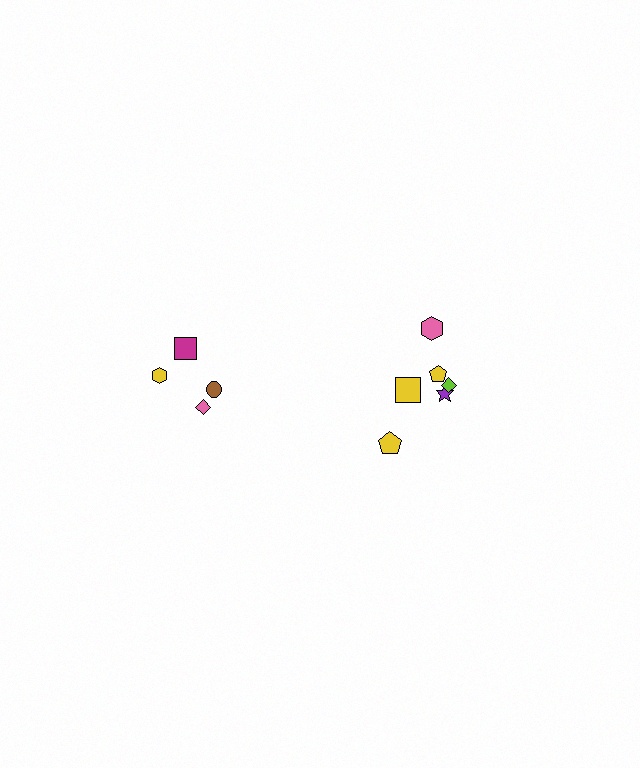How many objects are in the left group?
There are 4 objects.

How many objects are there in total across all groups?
There are 10 objects.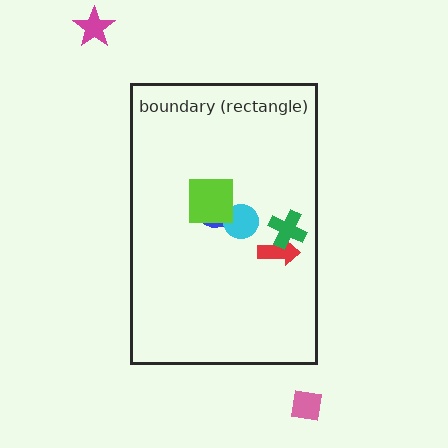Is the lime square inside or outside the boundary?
Inside.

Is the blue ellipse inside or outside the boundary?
Inside.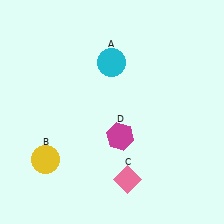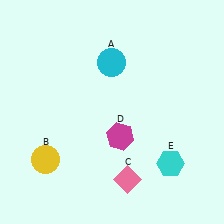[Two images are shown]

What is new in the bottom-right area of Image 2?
A cyan hexagon (E) was added in the bottom-right area of Image 2.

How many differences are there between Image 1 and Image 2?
There is 1 difference between the two images.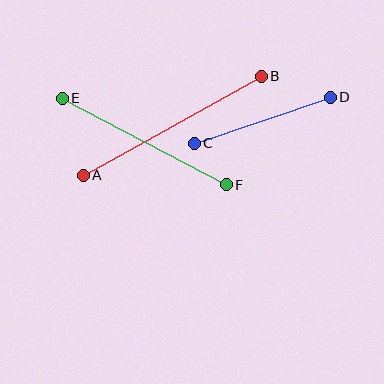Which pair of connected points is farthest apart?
Points A and B are farthest apart.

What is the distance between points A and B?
The distance is approximately 204 pixels.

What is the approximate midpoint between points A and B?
The midpoint is at approximately (172, 126) pixels.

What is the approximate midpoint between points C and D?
The midpoint is at approximately (262, 120) pixels.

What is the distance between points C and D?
The distance is approximately 144 pixels.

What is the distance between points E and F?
The distance is approximately 185 pixels.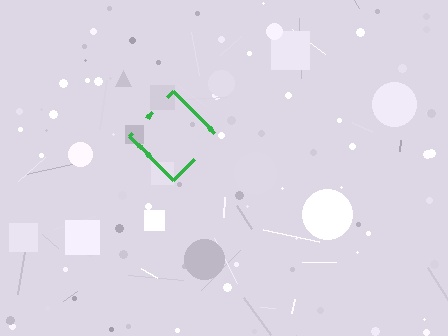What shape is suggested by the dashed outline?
The dashed outline suggests a diamond.